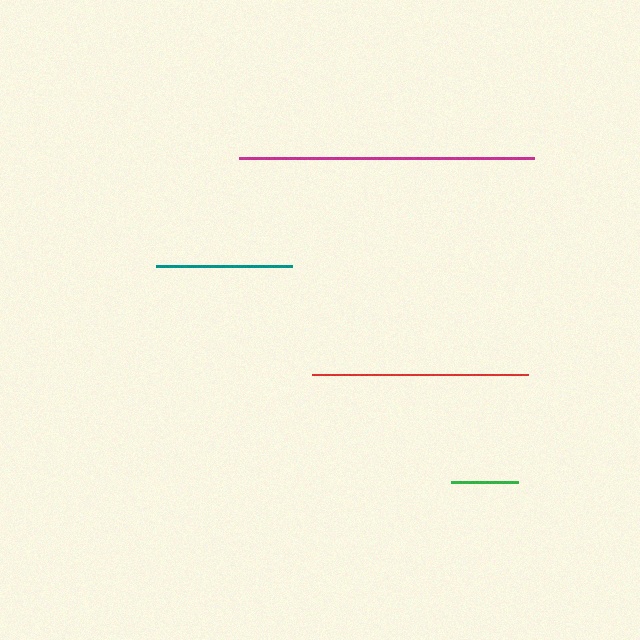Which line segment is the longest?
The magenta line is the longest at approximately 295 pixels.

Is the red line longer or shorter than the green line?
The red line is longer than the green line.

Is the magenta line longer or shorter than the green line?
The magenta line is longer than the green line.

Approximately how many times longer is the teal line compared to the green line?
The teal line is approximately 2.0 times the length of the green line.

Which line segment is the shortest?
The green line is the shortest at approximately 66 pixels.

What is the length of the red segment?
The red segment is approximately 216 pixels long.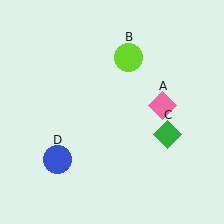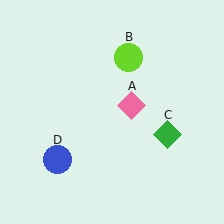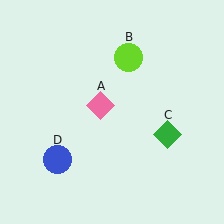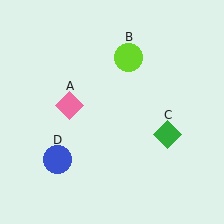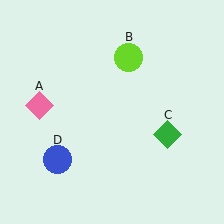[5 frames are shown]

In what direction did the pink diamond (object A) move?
The pink diamond (object A) moved left.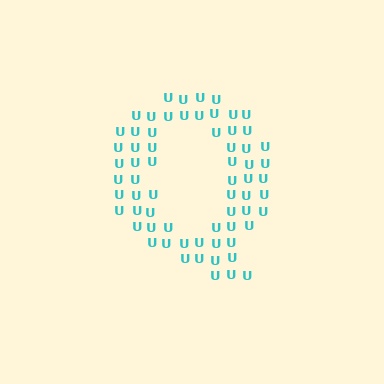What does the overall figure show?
The overall figure shows the letter Q.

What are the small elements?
The small elements are letter U's.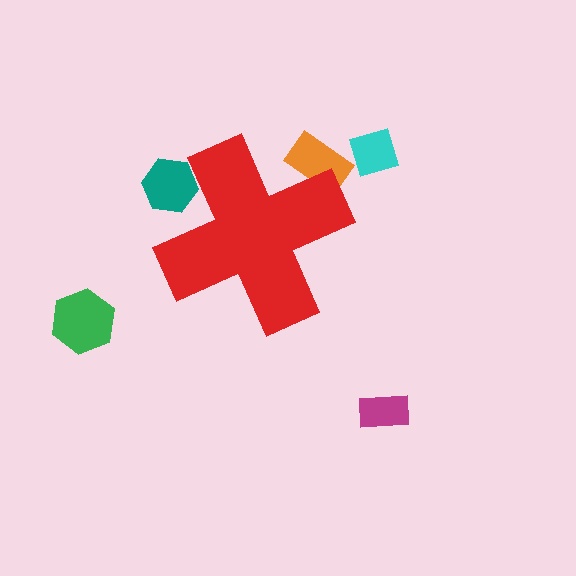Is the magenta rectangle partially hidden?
No, the magenta rectangle is fully visible.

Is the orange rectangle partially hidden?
Yes, the orange rectangle is partially hidden behind the red cross.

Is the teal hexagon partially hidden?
Yes, the teal hexagon is partially hidden behind the red cross.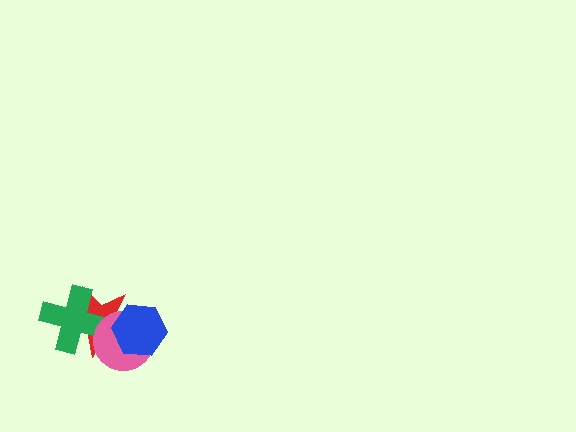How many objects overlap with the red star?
3 objects overlap with the red star.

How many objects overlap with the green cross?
2 objects overlap with the green cross.